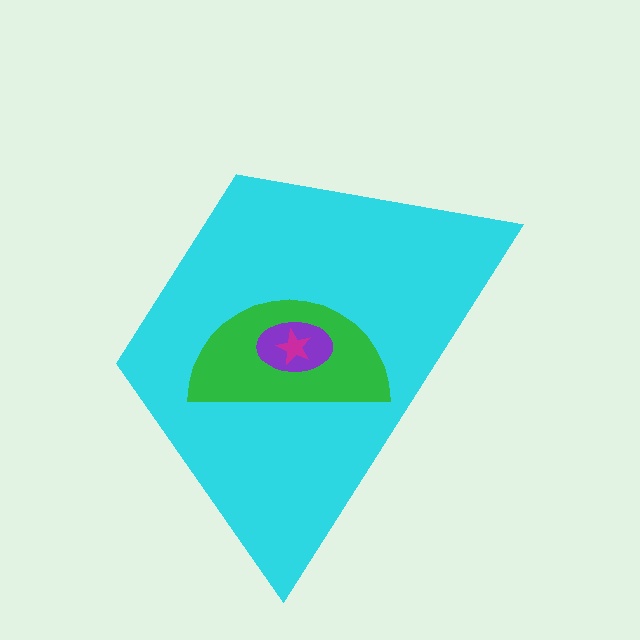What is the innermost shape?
The magenta star.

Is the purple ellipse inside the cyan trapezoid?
Yes.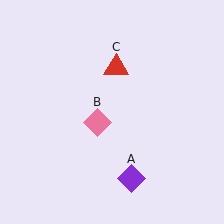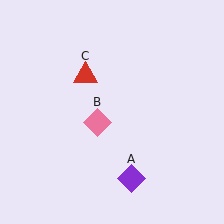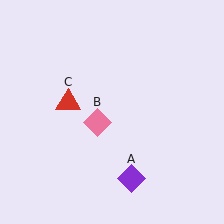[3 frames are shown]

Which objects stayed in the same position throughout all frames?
Purple diamond (object A) and pink diamond (object B) remained stationary.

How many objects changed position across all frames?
1 object changed position: red triangle (object C).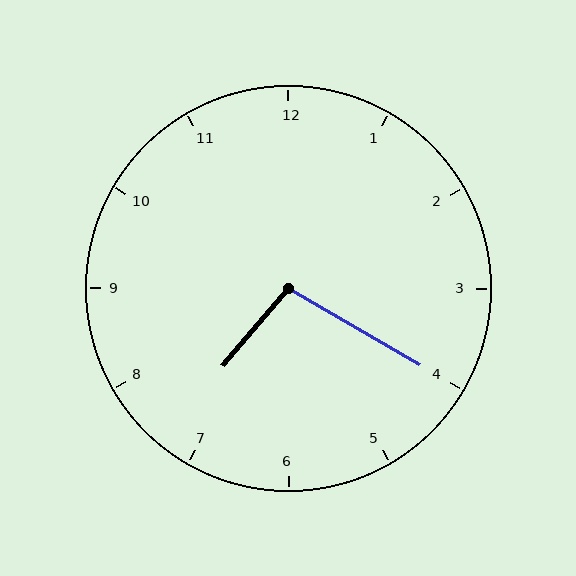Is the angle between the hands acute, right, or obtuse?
It is obtuse.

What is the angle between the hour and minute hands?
Approximately 100 degrees.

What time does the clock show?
7:20.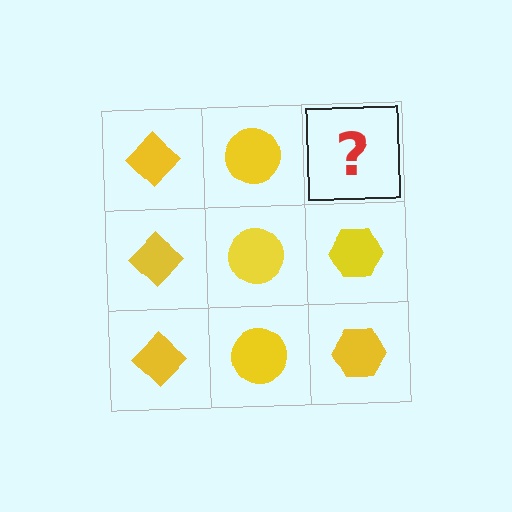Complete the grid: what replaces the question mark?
The question mark should be replaced with a yellow hexagon.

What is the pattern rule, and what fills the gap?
The rule is that each column has a consistent shape. The gap should be filled with a yellow hexagon.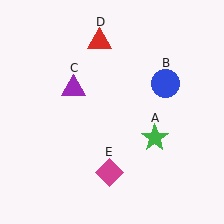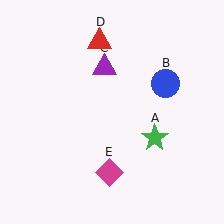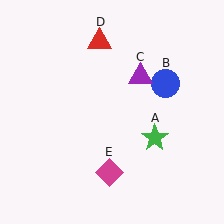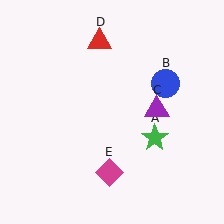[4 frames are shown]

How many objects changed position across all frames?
1 object changed position: purple triangle (object C).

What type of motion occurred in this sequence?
The purple triangle (object C) rotated clockwise around the center of the scene.